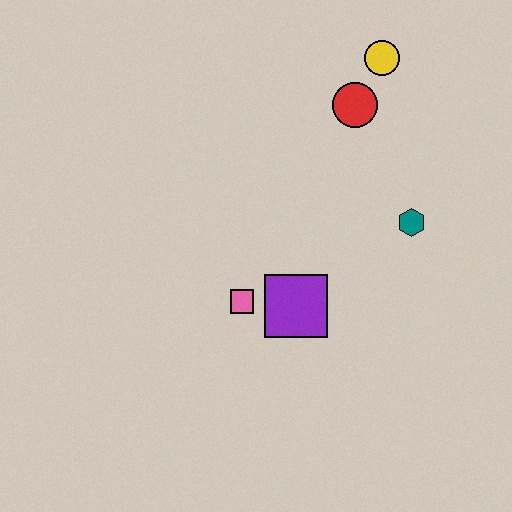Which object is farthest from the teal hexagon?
The pink square is farthest from the teal hexagon.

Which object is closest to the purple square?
The pink square is closest to the purple square.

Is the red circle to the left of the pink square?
No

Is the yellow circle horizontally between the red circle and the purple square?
No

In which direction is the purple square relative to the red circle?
The purple square is below the red circle.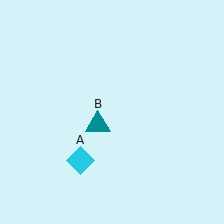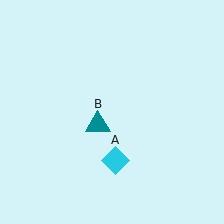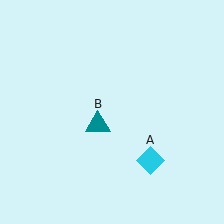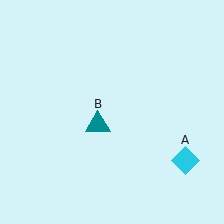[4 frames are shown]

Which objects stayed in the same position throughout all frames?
Teal triangle (object B) remained stationary.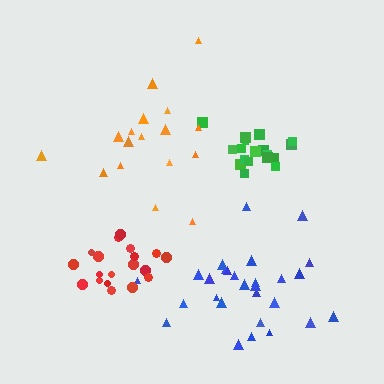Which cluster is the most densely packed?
Green.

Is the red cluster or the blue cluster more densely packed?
Red.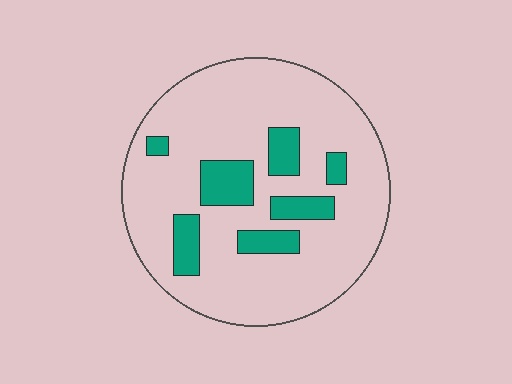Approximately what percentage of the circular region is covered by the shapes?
Approximately 15%.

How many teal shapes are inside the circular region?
7.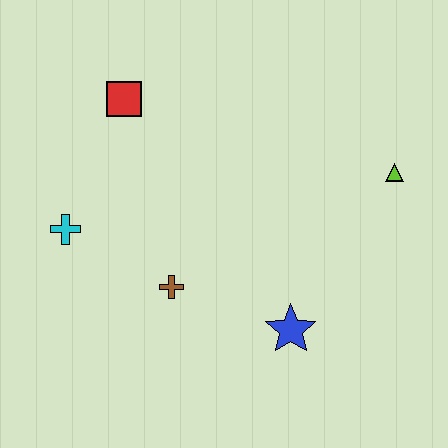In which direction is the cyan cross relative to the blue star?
The cyan cross is to the left of the blue star.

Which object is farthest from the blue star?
The red square is farthest from the blue star.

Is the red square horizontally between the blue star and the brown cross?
No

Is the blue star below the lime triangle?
Yes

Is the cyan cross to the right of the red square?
No